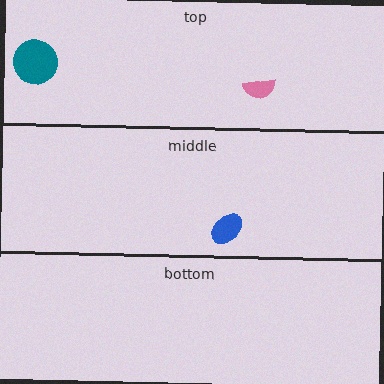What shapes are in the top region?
The pink semicircle, the teal circle.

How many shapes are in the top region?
2.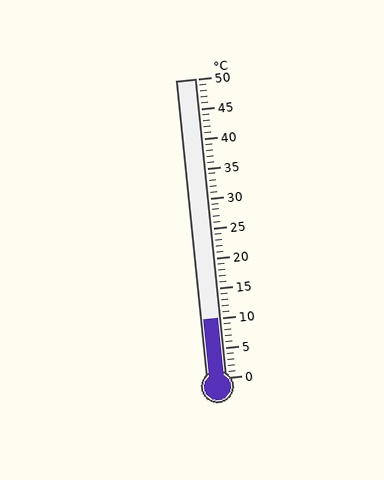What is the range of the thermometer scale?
The thermometer scale ranges from 0°C to 50°C.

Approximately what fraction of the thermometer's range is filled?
The thermometer is filled to approximately 20% of its range.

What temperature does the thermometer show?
The thermometer shows approximately 10°C.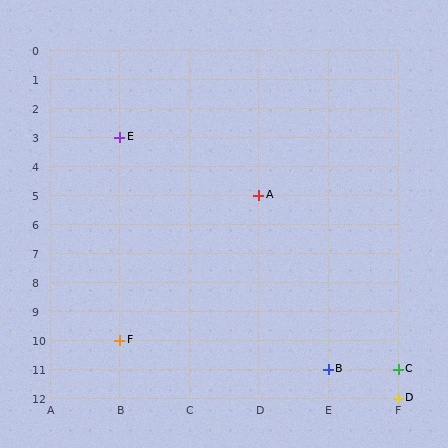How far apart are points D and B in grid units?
Points D and B are 1 column and 1 row apart (about 1.4 grid units diagonally).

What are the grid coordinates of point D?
Point D is at grid coordinates (F, 12).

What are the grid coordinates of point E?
Point E is at grid coordinates (B, 3).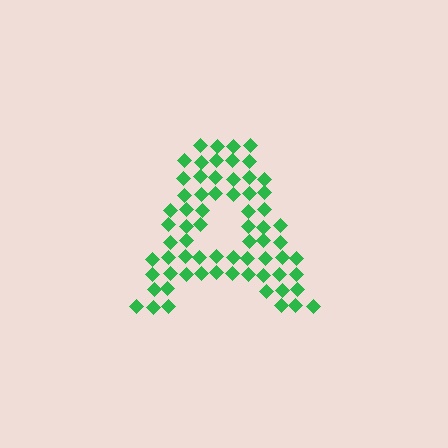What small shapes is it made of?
It is made of small diamonds.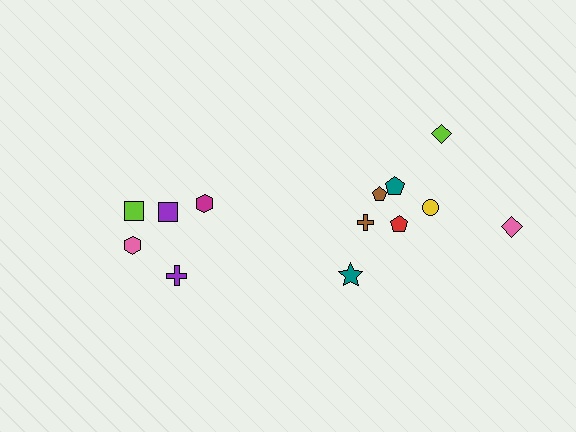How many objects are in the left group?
There are 5 objects.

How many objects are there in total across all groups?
There are 13 objects.